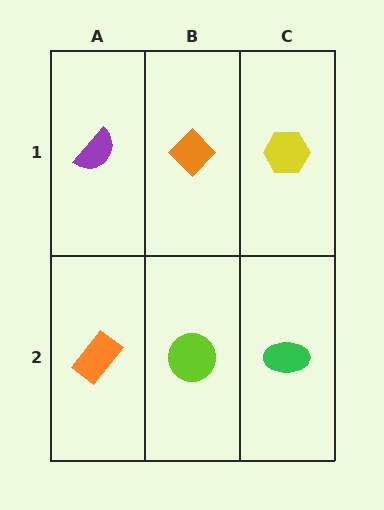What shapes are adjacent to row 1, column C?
A green ellipse (row 2, column C), an orange diamond (row 1, column B).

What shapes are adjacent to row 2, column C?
A yellow hexagon (row 1, column C), a lime circle (row 2, column B).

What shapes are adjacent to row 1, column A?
An orange rectangle (row 2, column A), an orange diamond (row 1, column B).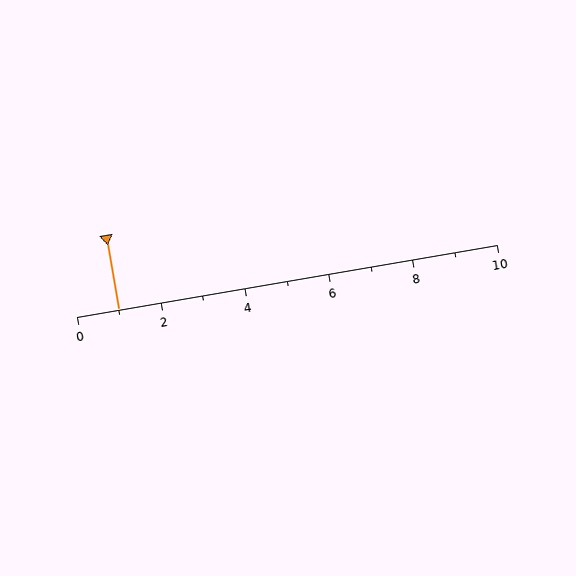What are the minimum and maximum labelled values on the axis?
The axis runs from 0 to 10.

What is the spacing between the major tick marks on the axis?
The major ticks are spaced 2 apart.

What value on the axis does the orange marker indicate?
The marker indicates approximately 1.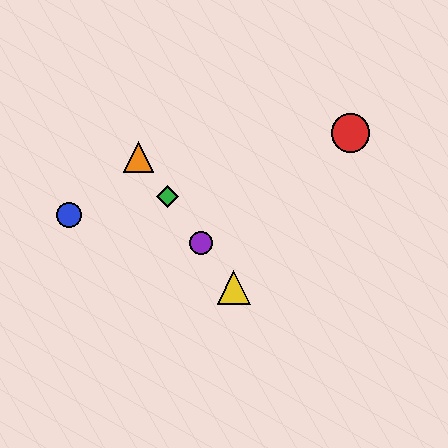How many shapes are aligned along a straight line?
4 shapes (the green diamond, the yellow triangle, the purple circle, the orange triangle) are aligned along a straight line.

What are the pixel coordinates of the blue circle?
The blue circle is at (69, 215).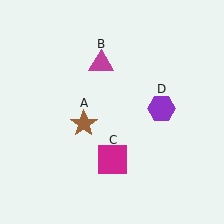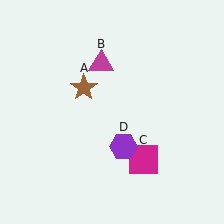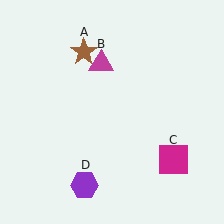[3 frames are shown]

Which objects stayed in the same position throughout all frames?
Magenta triangle (object B) remained stationary.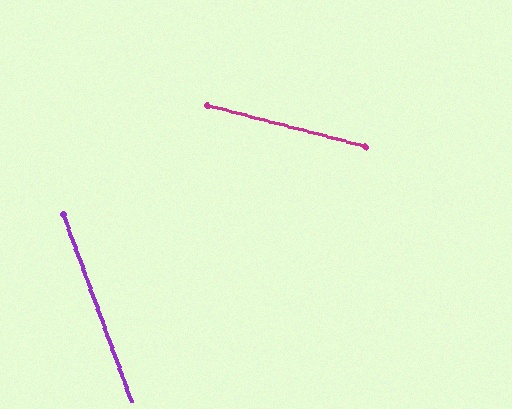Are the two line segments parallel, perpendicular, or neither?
Neither parallel nor perpendicular — they differ by about 55°.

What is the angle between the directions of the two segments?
Approximately 55 degrees.